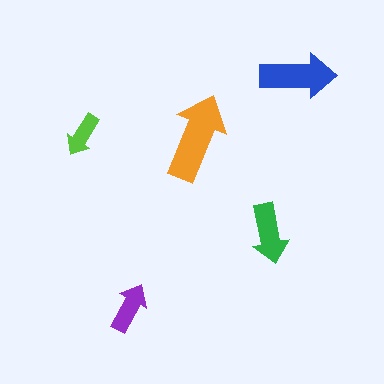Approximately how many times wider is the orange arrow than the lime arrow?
About 2 times wider.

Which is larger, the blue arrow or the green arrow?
The blue one.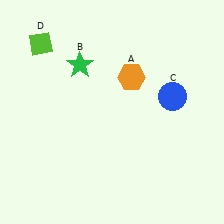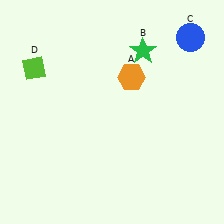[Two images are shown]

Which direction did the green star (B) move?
The green star (B) moved right.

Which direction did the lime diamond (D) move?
The lime diamond (D) moved down.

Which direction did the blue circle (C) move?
The blue circle (C) moved up.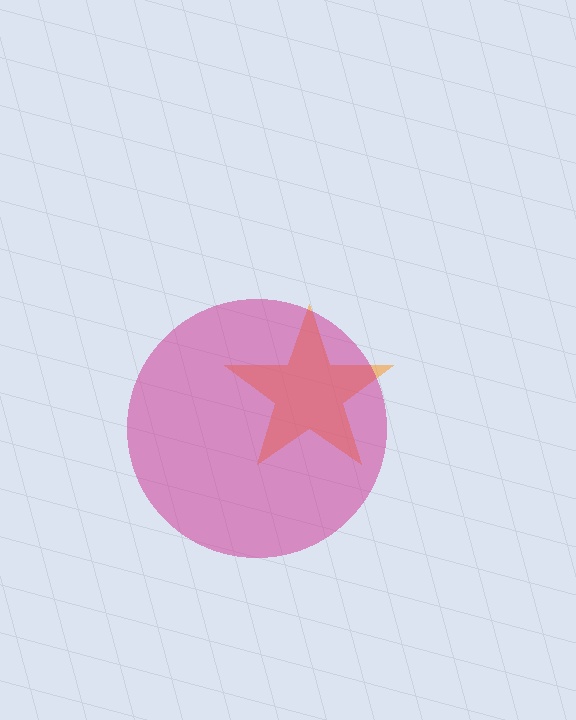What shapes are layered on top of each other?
The layered shapes are: an orange star, a magenta circle.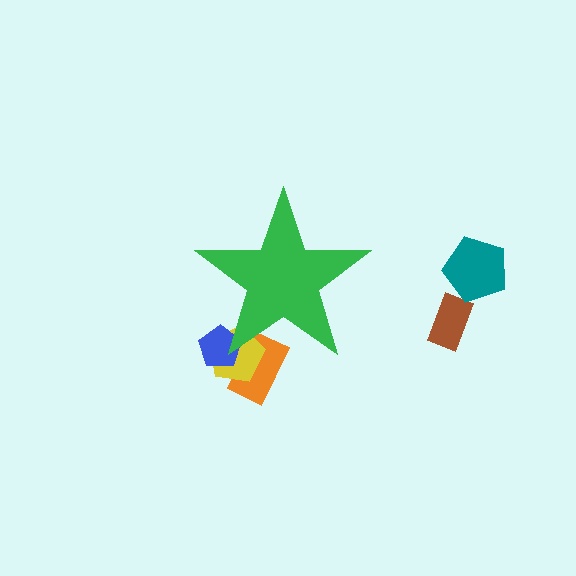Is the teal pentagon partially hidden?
No, the teal pentagon is fully visible.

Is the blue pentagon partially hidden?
Yes, the blue pentagon is partially hidden behind the green star.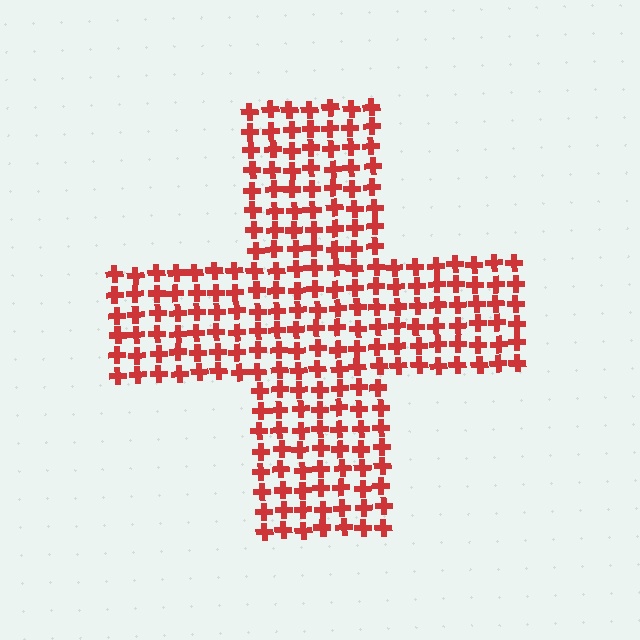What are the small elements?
The small elements are crosses.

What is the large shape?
The large shape is a cross.